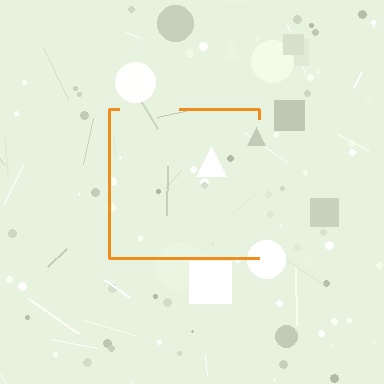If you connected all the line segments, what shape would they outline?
They would outline a square.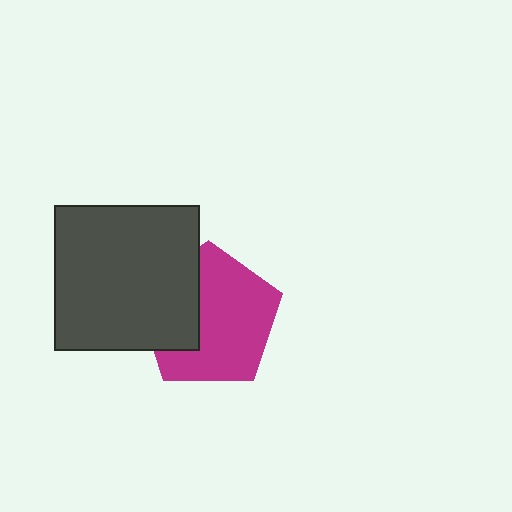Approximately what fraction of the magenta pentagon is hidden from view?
Roughly 33% of the magenta pentagon is hidden behind the dark gray square.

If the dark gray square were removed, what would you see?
You would see the complete magenta pentagon.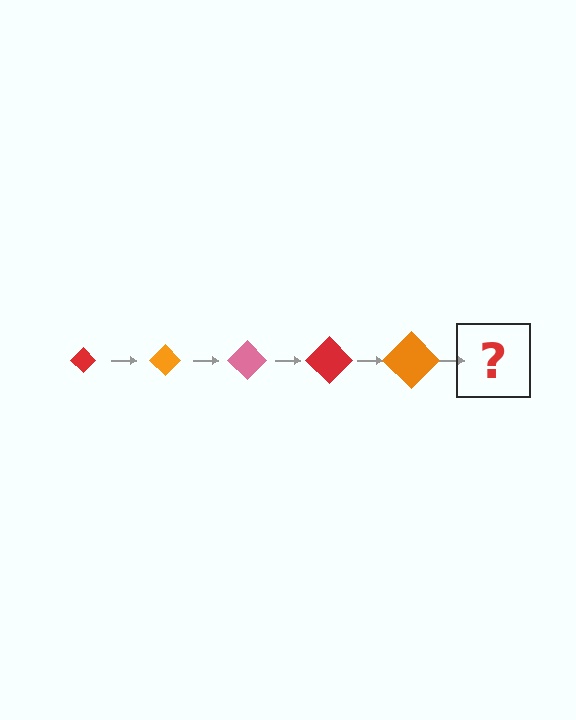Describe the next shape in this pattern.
It should be a pink diamond, larger than the previous one.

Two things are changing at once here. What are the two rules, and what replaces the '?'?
The two rules are that the diamond grows larger each step and the color cycles through red, orange, and pink. The '?' should be a pink diamond, larger than the previous one.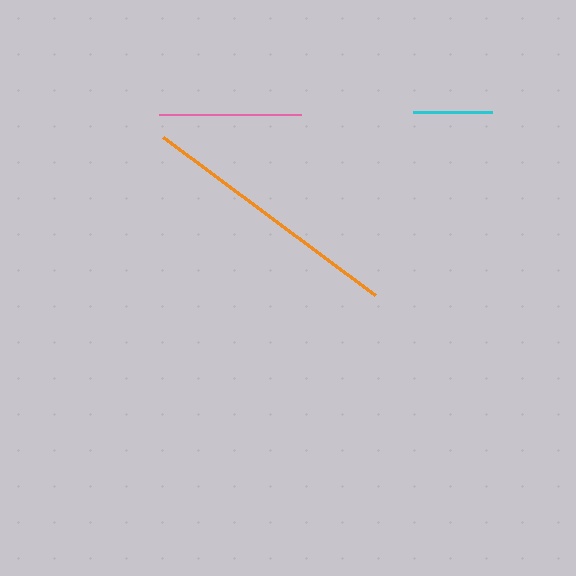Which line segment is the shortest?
The cyan line is the shortest at approximately 79 pixels.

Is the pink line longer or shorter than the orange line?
The orange line is longer than the pink line.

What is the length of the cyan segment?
The cyan segment is approximately 79 pixels long.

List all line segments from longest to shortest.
From longest to shortest: orange, pink, cyan.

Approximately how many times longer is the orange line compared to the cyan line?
The orange line is approximately 3.3 times the length of the cyan line.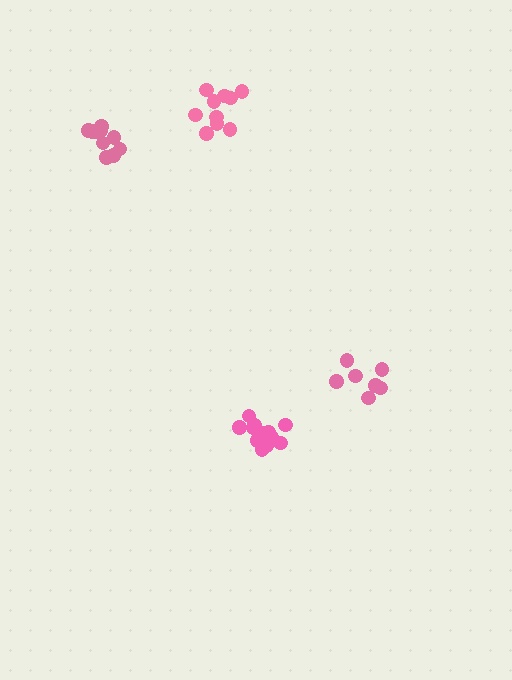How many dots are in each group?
Group 1: 12 dots, Group 2: 10 dots, Group 3: 7 dots, Group 4: 10 dots (39 total).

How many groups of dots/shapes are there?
There are 4 groups.